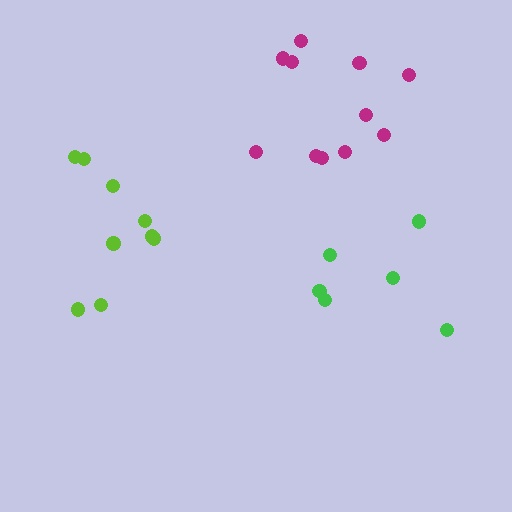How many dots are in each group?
Group 1: 9 dots, Group 2: 11 dots, Group 3: 6 dots (26 total).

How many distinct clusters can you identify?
There are 3 distinct clusters.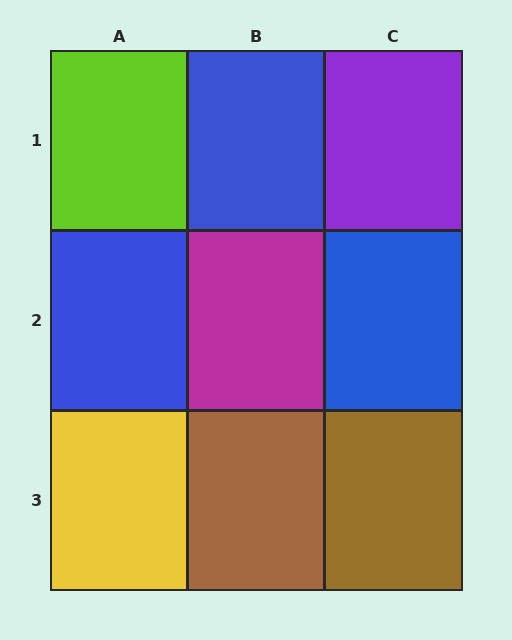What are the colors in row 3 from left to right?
Yellow, brown, brown.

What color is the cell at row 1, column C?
Purple.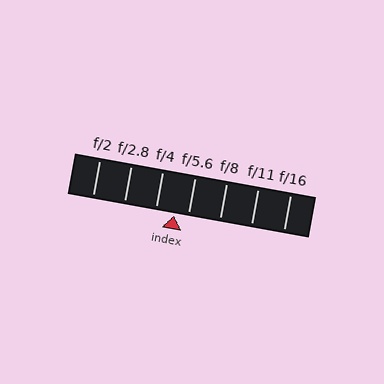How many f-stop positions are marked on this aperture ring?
There are 7 f-stop positions marked.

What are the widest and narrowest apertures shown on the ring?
The widest aperture shown is f/2 and the narrowest is f/16.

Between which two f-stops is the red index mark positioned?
The index mark is between f/4 and f/5.6.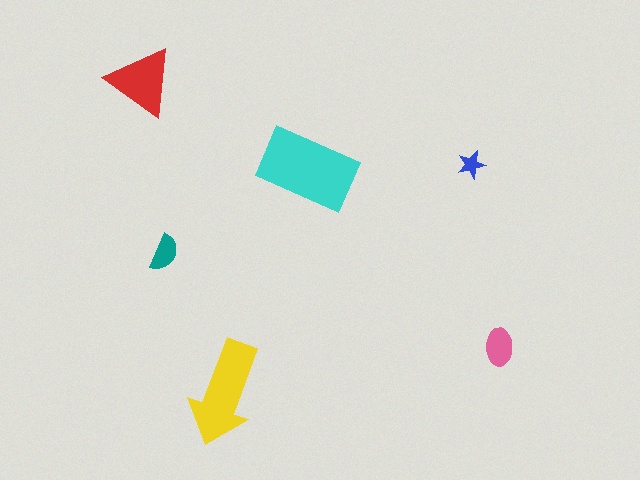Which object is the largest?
The cyan rectangle.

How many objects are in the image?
There are 6 objects in the image.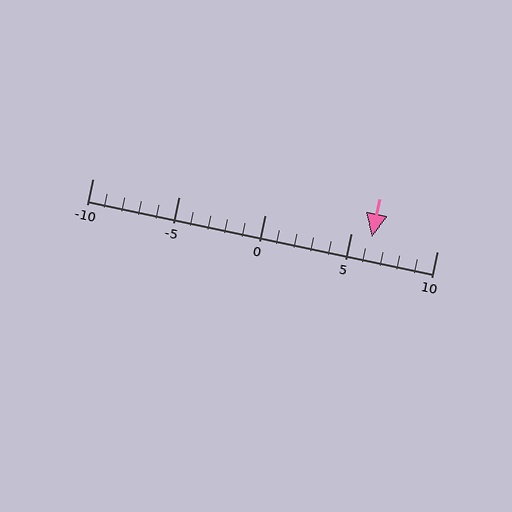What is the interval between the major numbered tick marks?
The major tick marks are spaced 5 units apart.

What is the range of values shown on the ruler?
The ruler shows values from -10 to 10.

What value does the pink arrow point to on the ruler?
The pink arrow points to approximately 6.